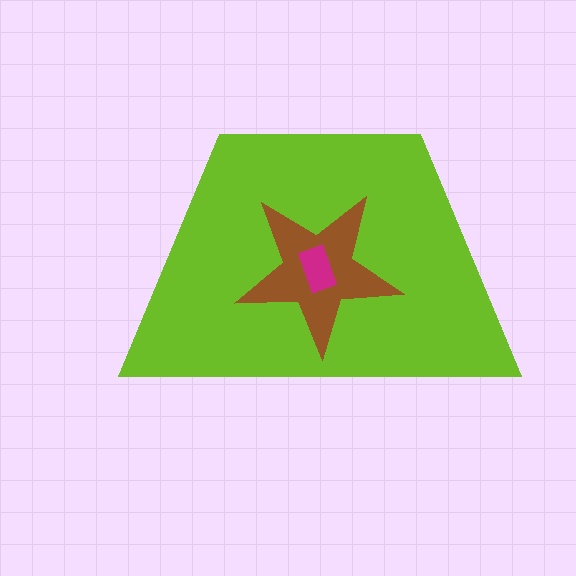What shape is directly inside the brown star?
The magenta rectangle.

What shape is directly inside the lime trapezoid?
The brown star.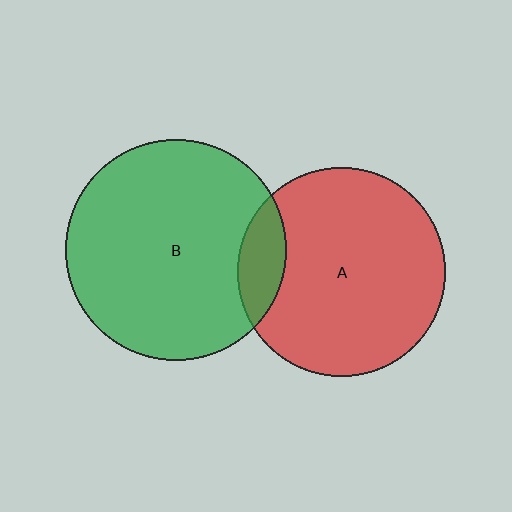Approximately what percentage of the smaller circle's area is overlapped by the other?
Approximately 15%.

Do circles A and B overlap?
Yes.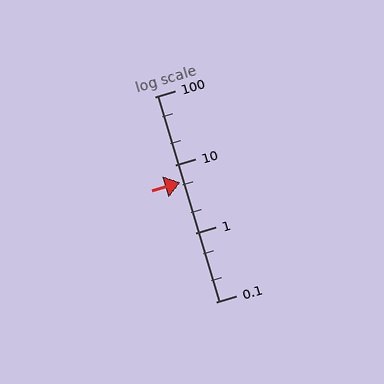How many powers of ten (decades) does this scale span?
The scale spans 3 decades, from 0.1 to 100.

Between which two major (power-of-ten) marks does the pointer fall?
The pointer is between 1 and 10.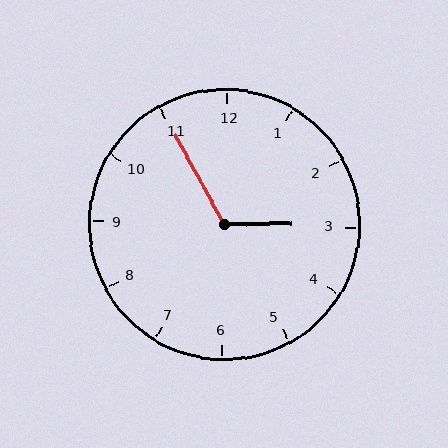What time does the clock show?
2:55.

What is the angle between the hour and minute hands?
Approximately 118 degrees.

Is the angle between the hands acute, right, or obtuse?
It is obtuse.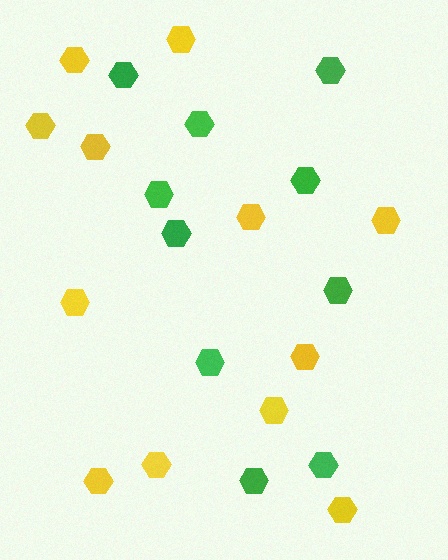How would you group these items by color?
There are 2 groups: one group of green hexagons (10) and one group of yellow hexagons (12).